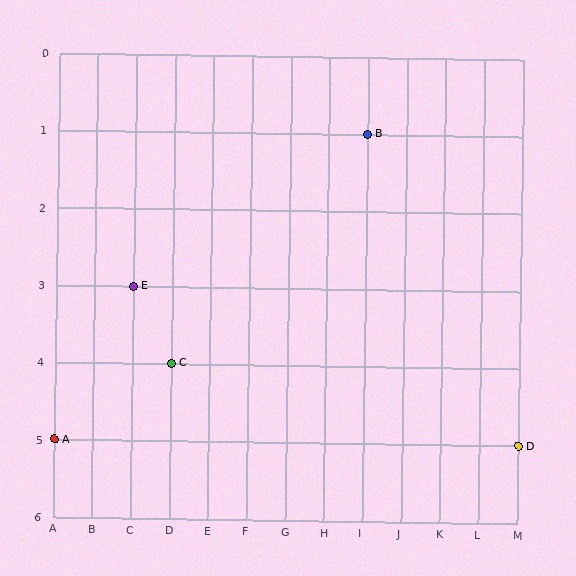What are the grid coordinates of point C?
Point C is at grid coordinates (D, 4).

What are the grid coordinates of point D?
Point D is at grid coordinates (M, 5).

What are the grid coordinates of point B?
Point B is at grid coordinates (I, 1).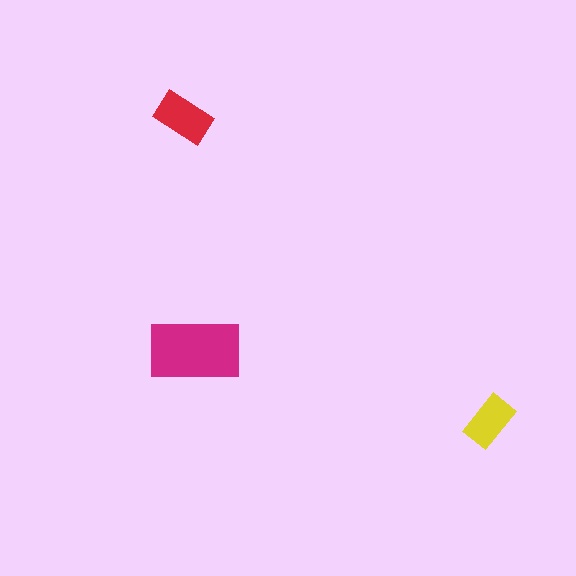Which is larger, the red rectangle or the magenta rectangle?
The magenta one.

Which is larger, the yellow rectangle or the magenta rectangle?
The magenta one.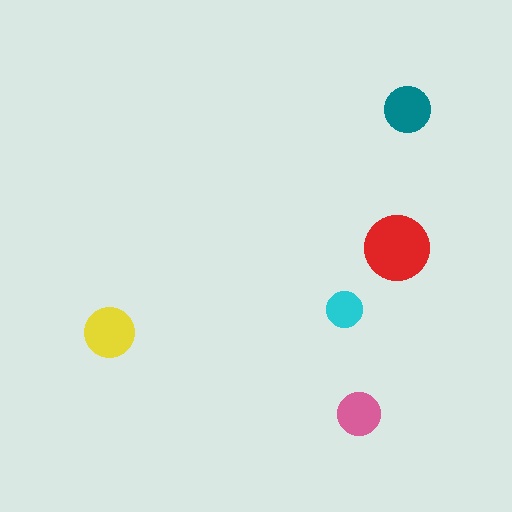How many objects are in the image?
There are 5 objects in the image.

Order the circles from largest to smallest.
the red one, the yellow one, the teal one, the pink one, the cyan one.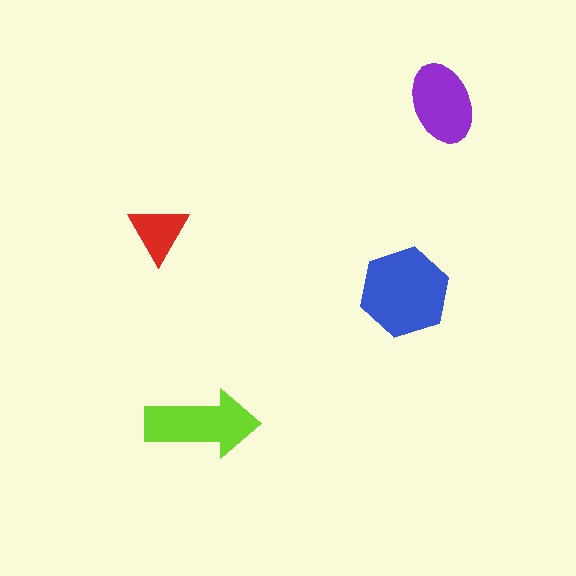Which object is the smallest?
The red triangle.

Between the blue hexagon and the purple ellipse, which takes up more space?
The blue hexagon.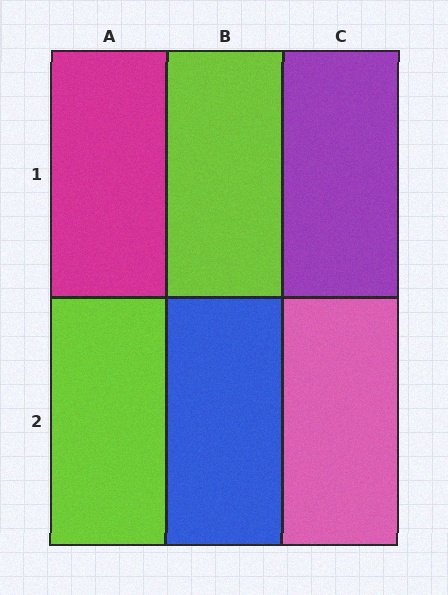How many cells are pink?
1 cell is pink.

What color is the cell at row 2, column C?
Pink.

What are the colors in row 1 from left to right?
Magenta, lime, purple.